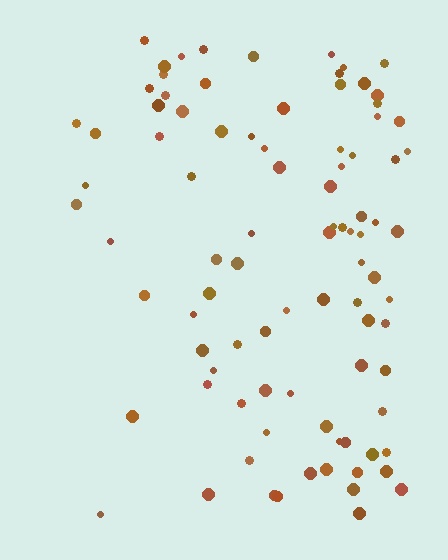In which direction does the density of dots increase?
From left to right, with the right side densest.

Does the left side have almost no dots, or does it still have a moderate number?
Still a moderate number, just noticeably fewer than the right.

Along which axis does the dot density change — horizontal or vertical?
Horizontal.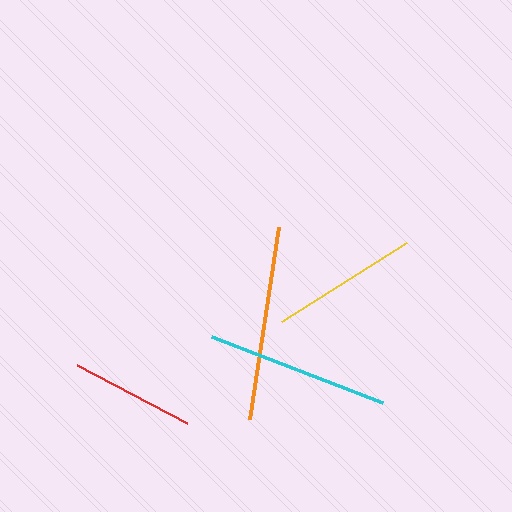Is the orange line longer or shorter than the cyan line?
The orange line is longer than the cyan line.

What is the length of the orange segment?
The orange segment is approximately 195 pixels long.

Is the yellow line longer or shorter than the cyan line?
The cyan line is longer than the yellow line.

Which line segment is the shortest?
The red line is the shortest at approximately 124 pixels.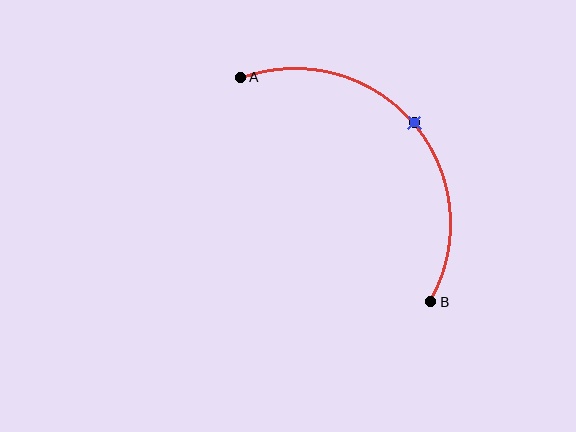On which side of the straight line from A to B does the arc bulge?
The arc bulges above and to the right of the straight line connecting A and B.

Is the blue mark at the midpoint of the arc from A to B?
Yes. The blue mark lies on the arc at equal arc-length from both A and B — it is the arc midpoint.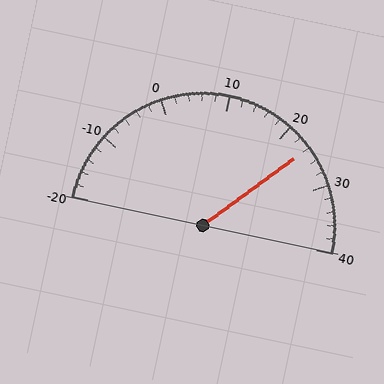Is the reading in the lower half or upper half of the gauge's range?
The reading is in the upper half of the range (-20 to 40).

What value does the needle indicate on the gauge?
The needle indicates approximately 24.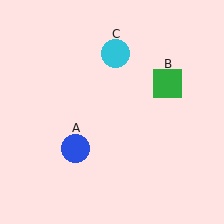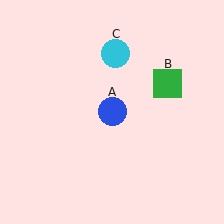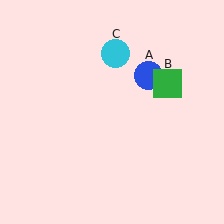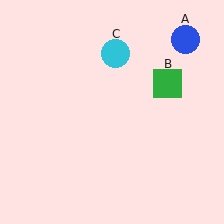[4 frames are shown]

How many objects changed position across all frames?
1 object changed position: blue circle (object A).